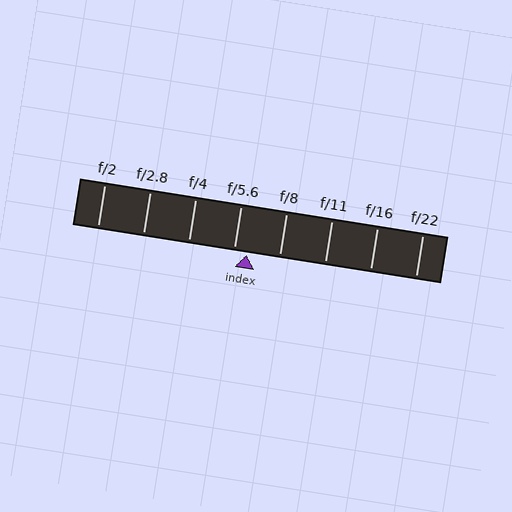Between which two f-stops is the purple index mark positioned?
The index mark is between f/5.6 and f/8.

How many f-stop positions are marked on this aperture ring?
There are 8 f-stop positions marked.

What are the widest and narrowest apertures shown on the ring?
The widest aperture shown is f/2 and the narrowest is f/22.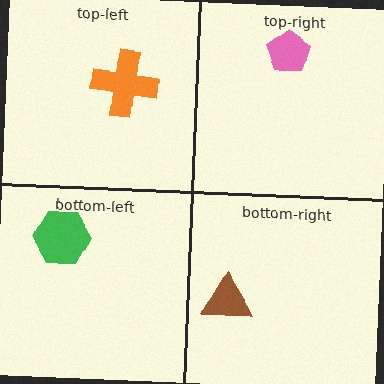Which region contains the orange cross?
The top-left region.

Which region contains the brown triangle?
The bottom-right region.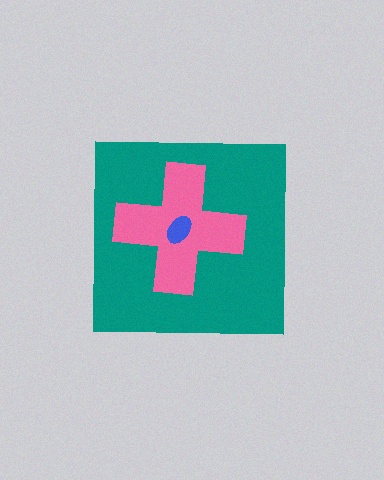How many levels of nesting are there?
3.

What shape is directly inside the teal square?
The pink cross.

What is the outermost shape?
The teal square.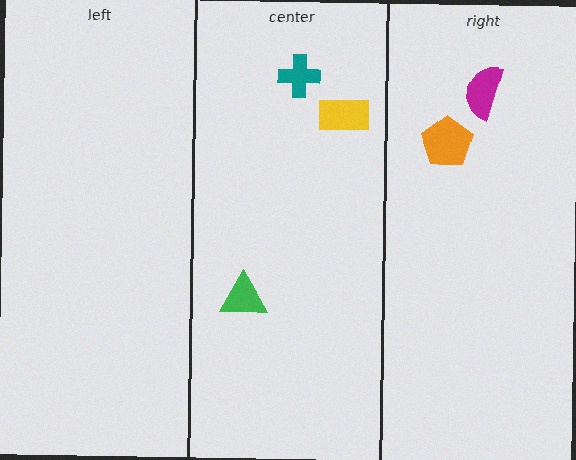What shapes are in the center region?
The yellow rectangle, the teal cross, the green triangle.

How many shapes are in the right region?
2.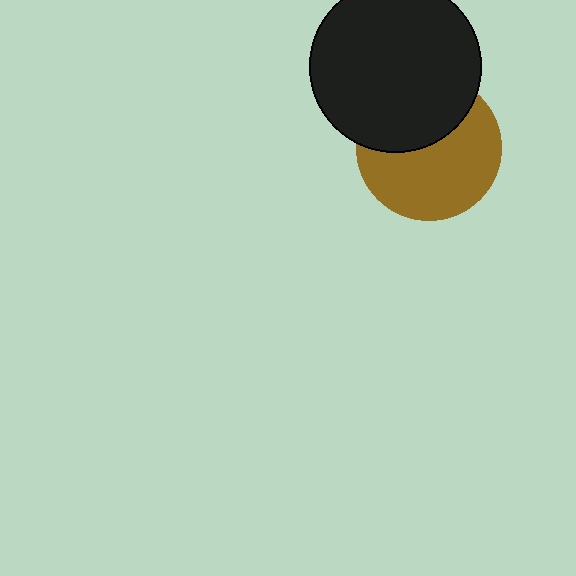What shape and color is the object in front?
The object in front is a black circle.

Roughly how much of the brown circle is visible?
About half of it is visible (roughly 60%).